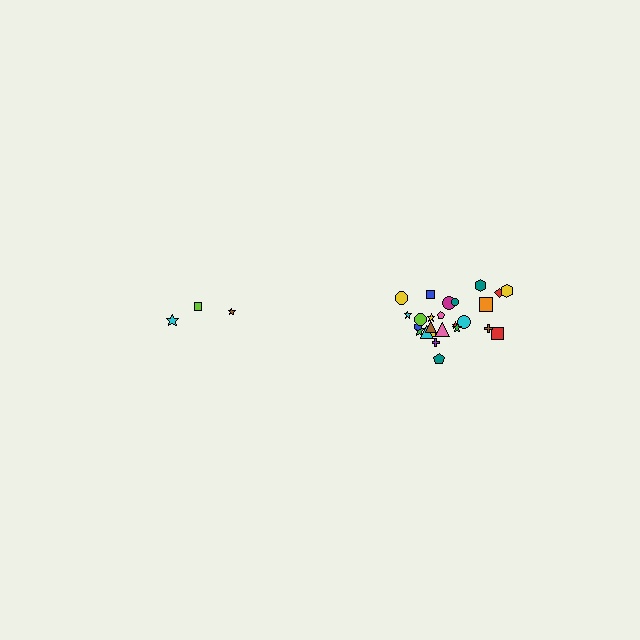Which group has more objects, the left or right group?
The right group.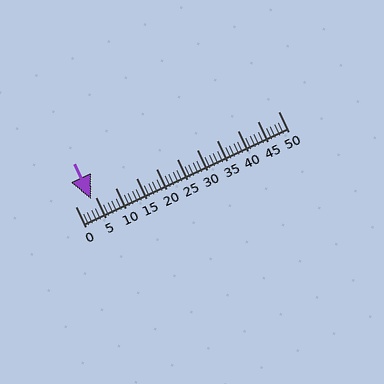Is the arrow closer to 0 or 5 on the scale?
The arrow is closer to 5.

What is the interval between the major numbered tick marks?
The major tick marks are spaced 5 units apart.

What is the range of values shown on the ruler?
The ruler shows values from 0 to 50.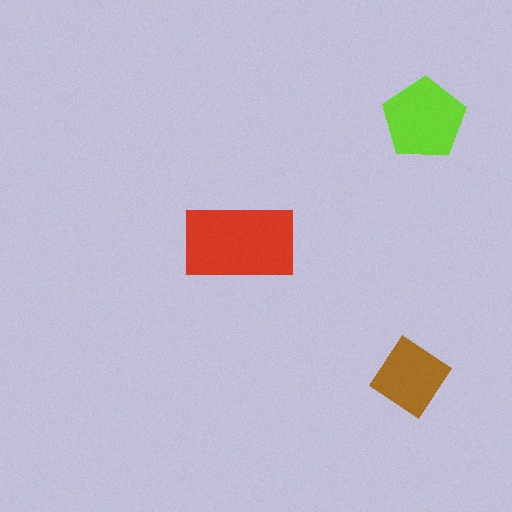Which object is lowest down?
The brown diamond is bottommost.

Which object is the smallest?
The brown diamond.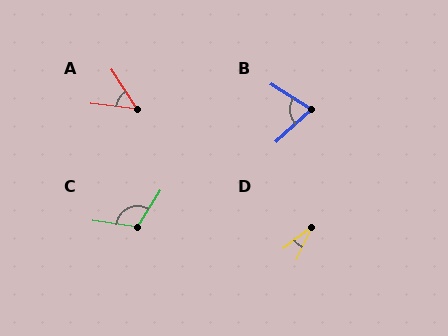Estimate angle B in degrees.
Approximately 76 degrees.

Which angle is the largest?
C, at approximately 114 degrees.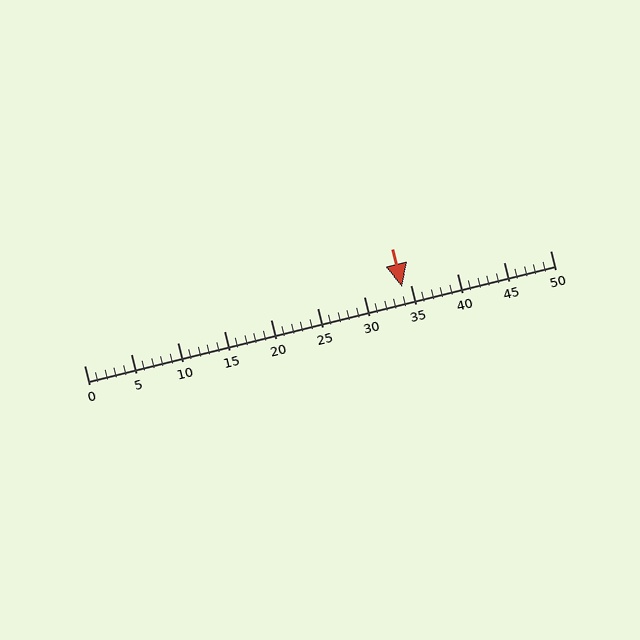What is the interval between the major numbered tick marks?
The major tick marks are spaced 5 units apart.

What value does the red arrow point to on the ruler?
The red arrow points to approximately 34.